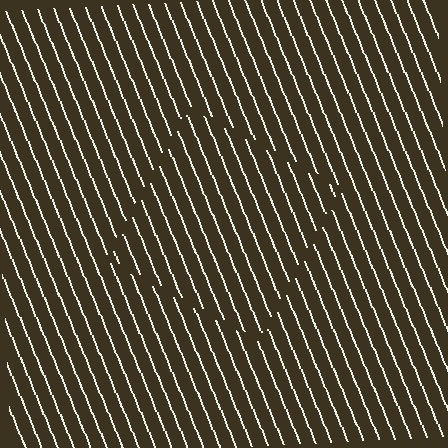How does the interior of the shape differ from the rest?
The interior of the shape contains the same grating, shifted by half a period — the contour is defined by the phase discontinuity where line-ends from the inner and outer gratings abut.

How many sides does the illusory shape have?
4 sides — the line-ends trace a square.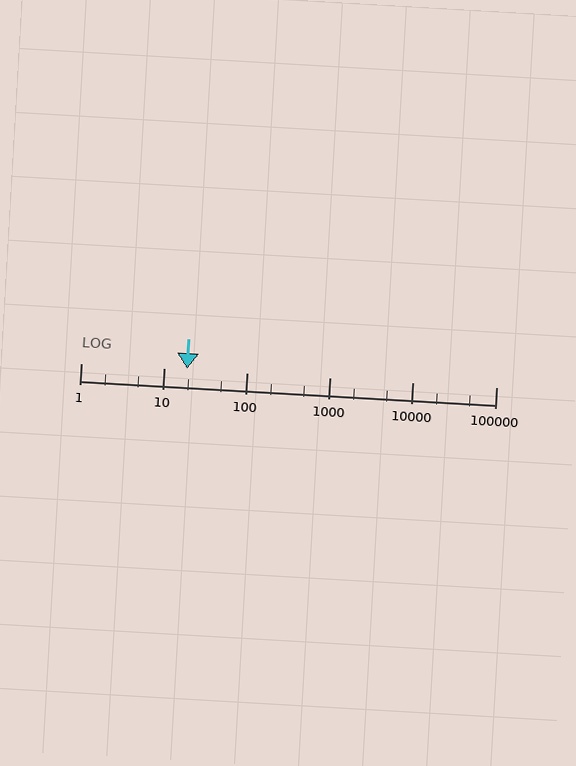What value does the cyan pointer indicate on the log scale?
The pointer indicates approximately 19.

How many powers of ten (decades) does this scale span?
The scale spans 5 decades, from 1 to 100000.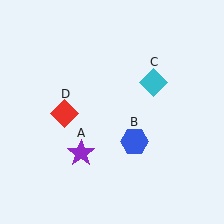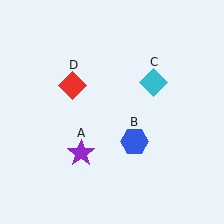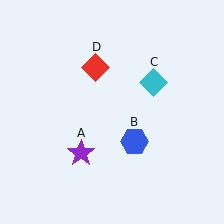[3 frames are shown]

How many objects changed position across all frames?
1 object changed position: red diamond (object D).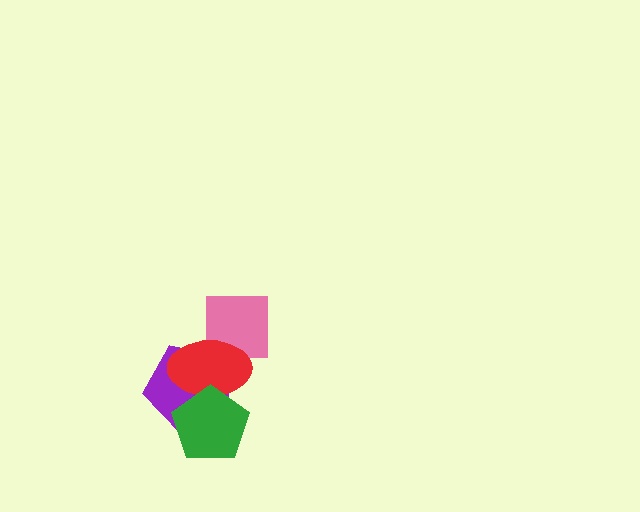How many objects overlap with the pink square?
1 object overlaps with the pink square.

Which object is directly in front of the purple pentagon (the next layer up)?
The red ellipse is directly in front of the purple pentagon.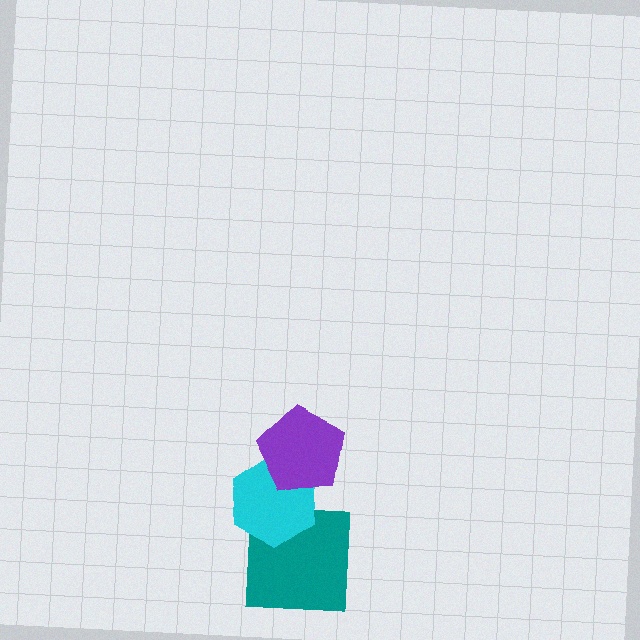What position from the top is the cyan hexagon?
The cyan hexagon is 2nd from the top.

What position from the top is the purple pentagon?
The purple pentagon is 1st from the top.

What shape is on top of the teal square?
The cyan hexagon is on top of the teal square.